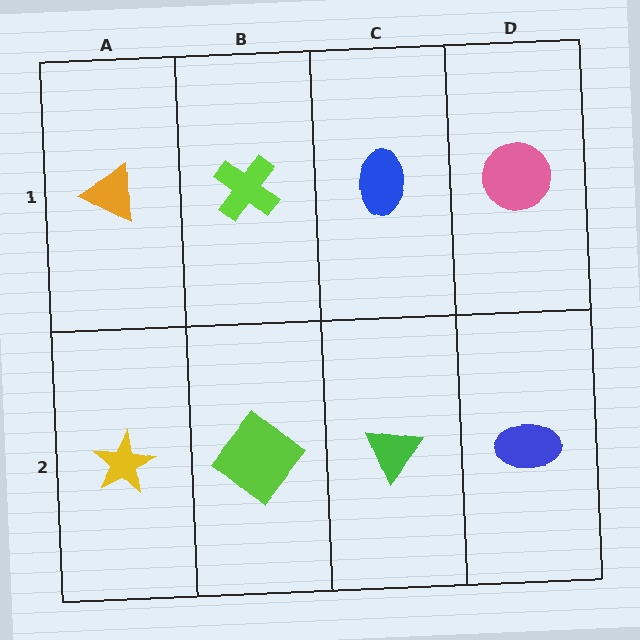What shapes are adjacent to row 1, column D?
A blue ellipse (row 2, column D), a blue ellipse (row 1, column C).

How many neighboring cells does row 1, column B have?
3.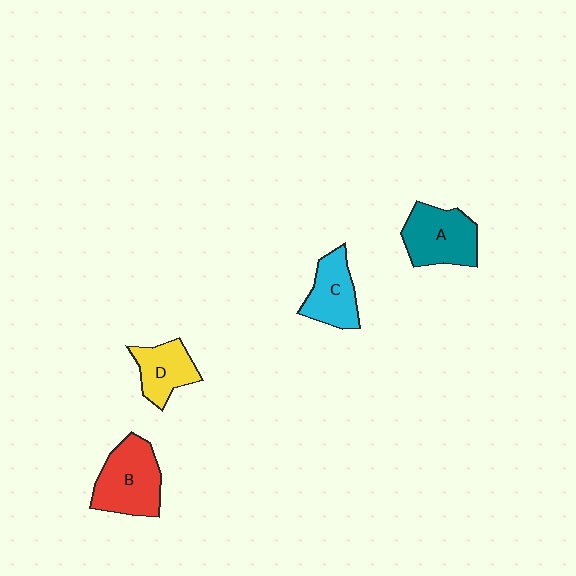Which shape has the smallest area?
Shape D (yellow).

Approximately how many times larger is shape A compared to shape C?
Approximately 1.3 times.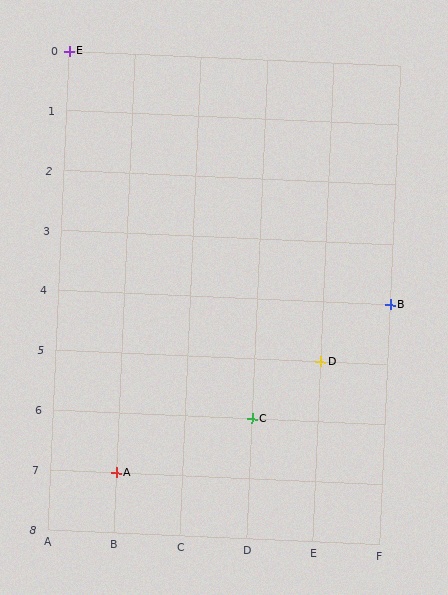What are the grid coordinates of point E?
Point E is at grid coordinates (A, 0).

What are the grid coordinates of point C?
Point C is at grid coordinates (D, 6).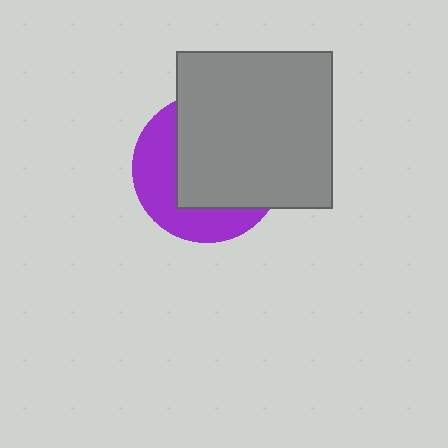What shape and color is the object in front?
The object in front is a gray square.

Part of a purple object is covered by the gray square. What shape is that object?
It is a circle.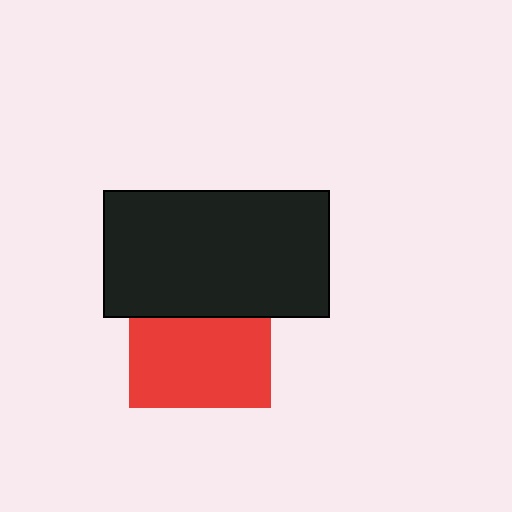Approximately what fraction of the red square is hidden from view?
Roughly 36% of the red square is hidden behind the black rectangle.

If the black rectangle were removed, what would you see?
You would see the complete red square.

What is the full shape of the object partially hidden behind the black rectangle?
The partially hidden object is a red square.